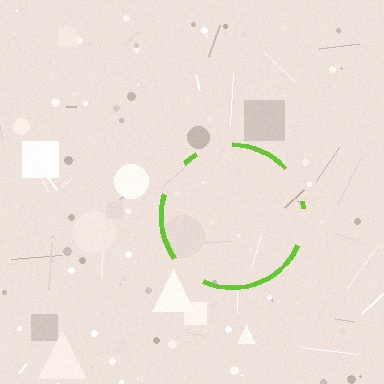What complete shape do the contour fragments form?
The contour fragments form a circle.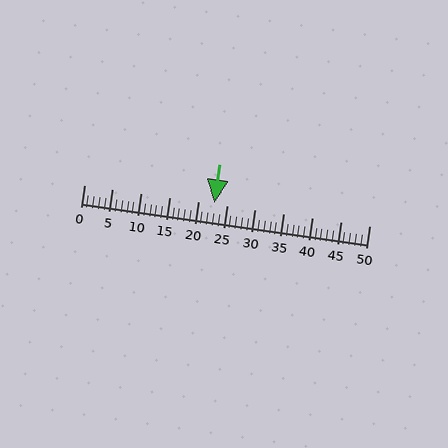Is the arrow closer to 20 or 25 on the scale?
The arrow is closer to 25.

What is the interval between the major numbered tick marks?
The major tick marks are spaced 5 units apart.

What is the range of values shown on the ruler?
The ruler shows values from 0 to 50.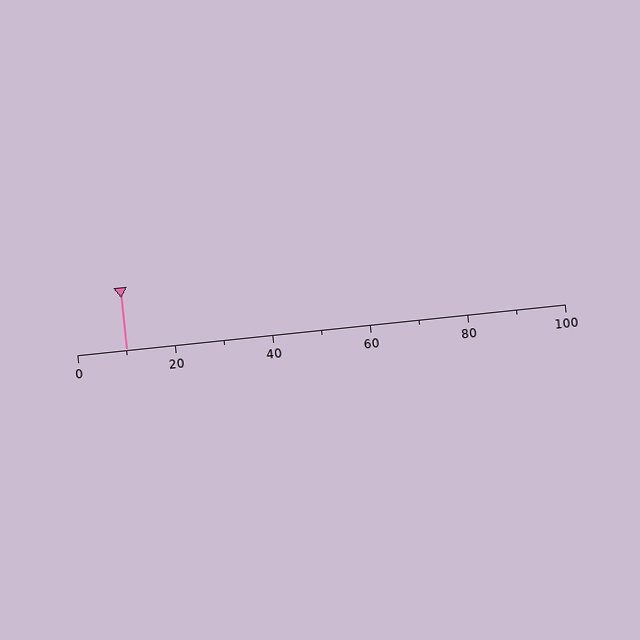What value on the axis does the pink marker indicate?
The marker indicates approximately 10.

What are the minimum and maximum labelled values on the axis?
The axis runs from 0 to 100.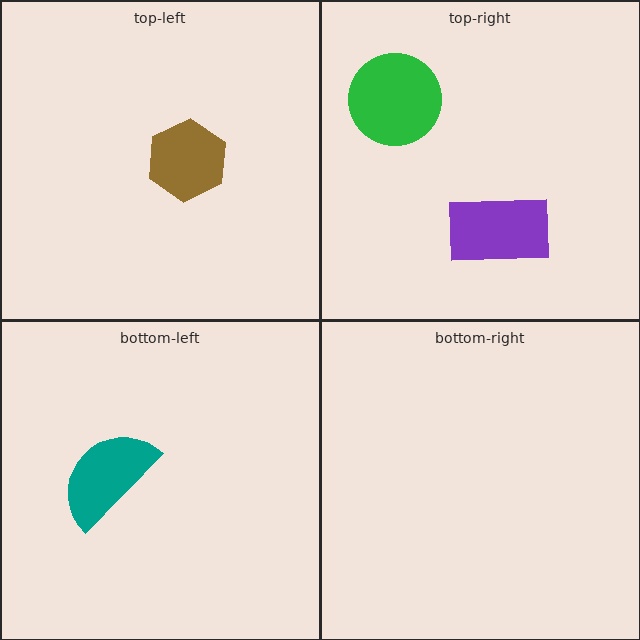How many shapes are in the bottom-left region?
1.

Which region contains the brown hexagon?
The top-left region.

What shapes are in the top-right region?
The green circle, the purple rectangle.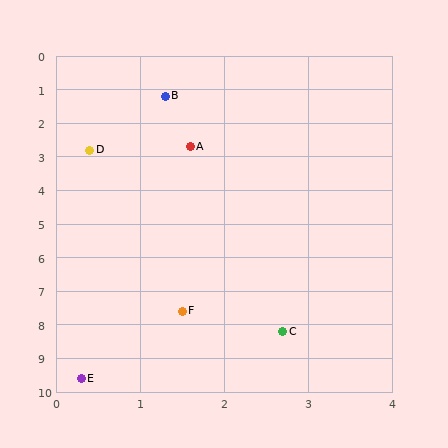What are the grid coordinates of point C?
Point C is at approximately (2.7, 8.2).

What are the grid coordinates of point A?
Point A is at approximately (1.6, 2.7).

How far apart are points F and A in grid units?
Points F and A are about 4.9 grid units apart.